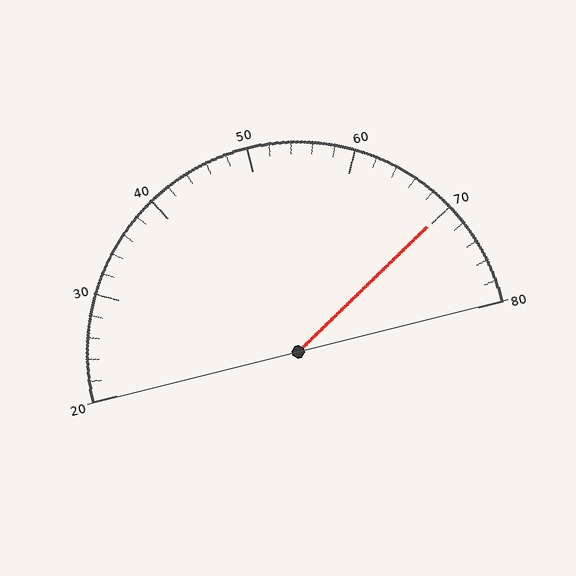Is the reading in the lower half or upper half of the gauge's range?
The reading is in the upper half of the range (20 to 80).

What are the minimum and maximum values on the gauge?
The gauge ranges from 20 to 80.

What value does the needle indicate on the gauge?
The needle indicates approximately 70.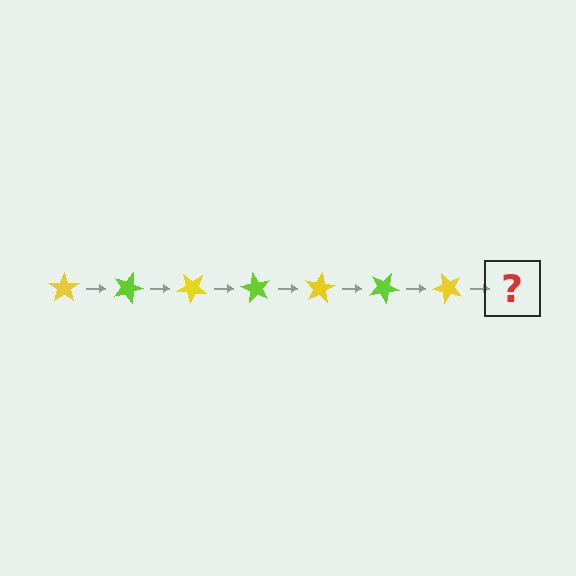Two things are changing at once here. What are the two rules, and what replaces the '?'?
The two rules are that it rotates 20 degrees each step and the color cycles through yellow and lime. The '?' should be a lime star, rotated 140 degrees from the start.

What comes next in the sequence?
The next element should be a lime star, rotated 140 degrees from the start.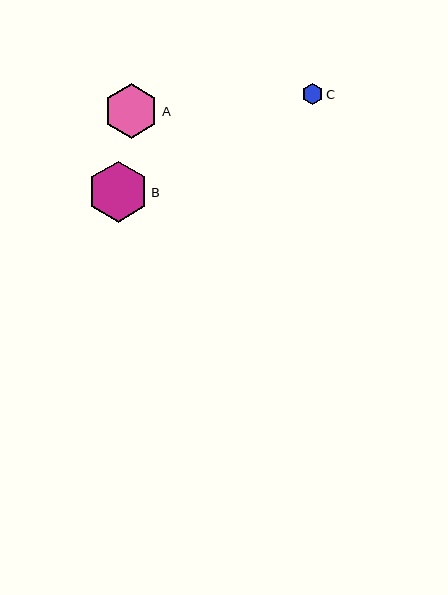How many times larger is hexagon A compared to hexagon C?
Hexagon A is approximately 2.6 times the size of hexagon C.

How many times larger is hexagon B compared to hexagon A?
Hexagon B is approximately 1.1 times the size of hexagon A.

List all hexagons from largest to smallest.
From largest to smallest: B, A, C.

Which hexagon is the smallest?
Hexagon C is the smallest with a size of approximately 21 pixels.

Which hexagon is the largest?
Hexagon B is the largest with a size of approximately 61 pixels.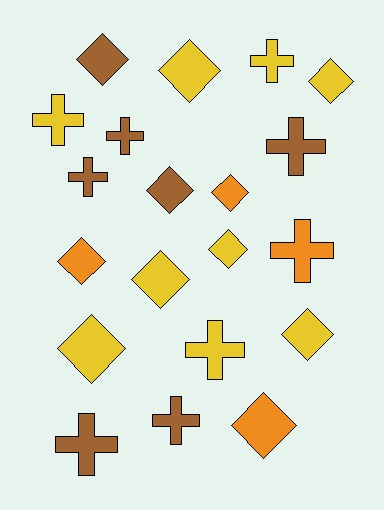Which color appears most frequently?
Yellow, with 9 objects.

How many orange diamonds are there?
There are 3 orange diamonds.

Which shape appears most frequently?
Diamond, with 11 objects.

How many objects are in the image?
There are 20 objects.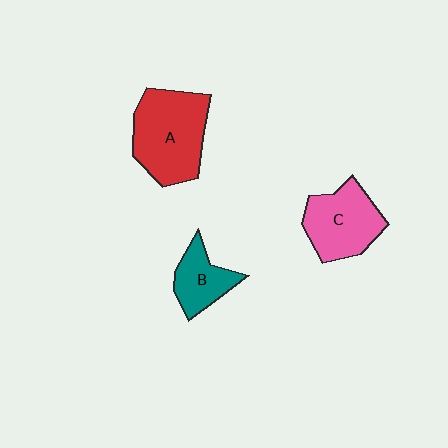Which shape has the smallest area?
Shape B (teal).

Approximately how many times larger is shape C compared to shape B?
Approximately 1.6 times.